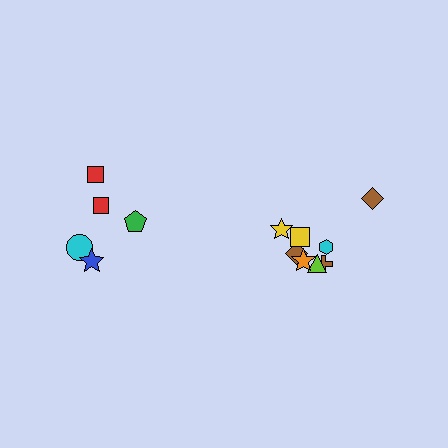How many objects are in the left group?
There are 5 objects.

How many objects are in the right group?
There are 8 objects.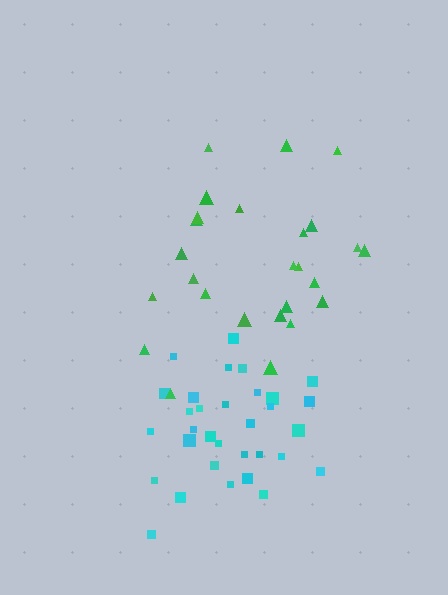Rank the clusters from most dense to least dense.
cyan, green.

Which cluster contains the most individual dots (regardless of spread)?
Cyan (32).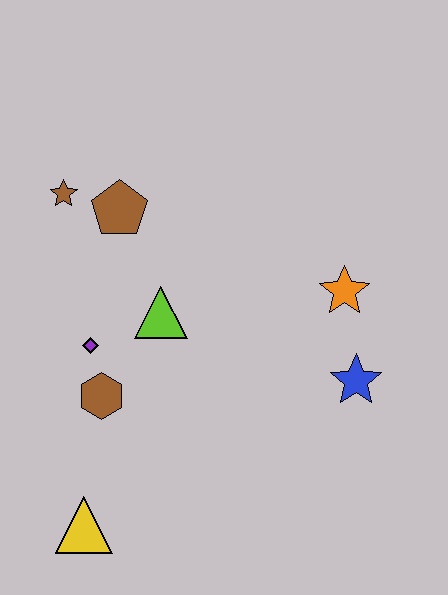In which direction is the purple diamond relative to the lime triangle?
The purple diamond is to the left of the lime triangle.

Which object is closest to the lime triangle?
The purple diamond is closest to the lime triangle.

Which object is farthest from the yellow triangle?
The orange star is farthest from the yellow triangle.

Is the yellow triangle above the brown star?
No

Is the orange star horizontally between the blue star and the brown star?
Yes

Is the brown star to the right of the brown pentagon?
No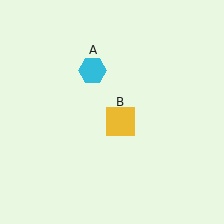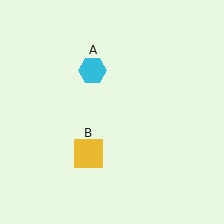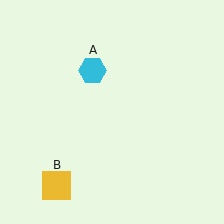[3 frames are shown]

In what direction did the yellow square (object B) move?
The yellow square (object B) moved down and to the left.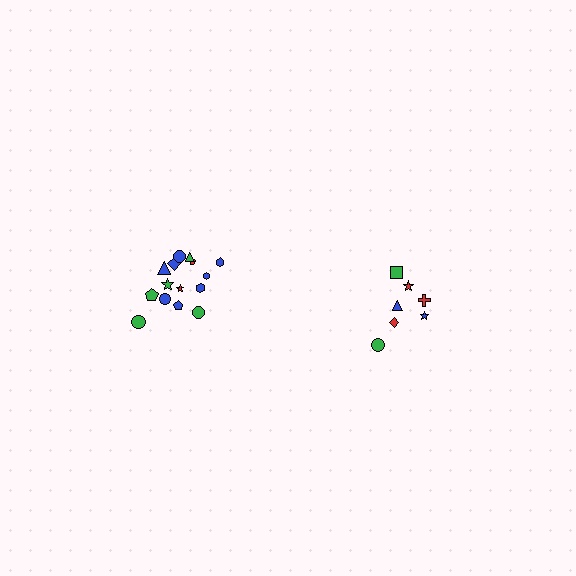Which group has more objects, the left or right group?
The left group.